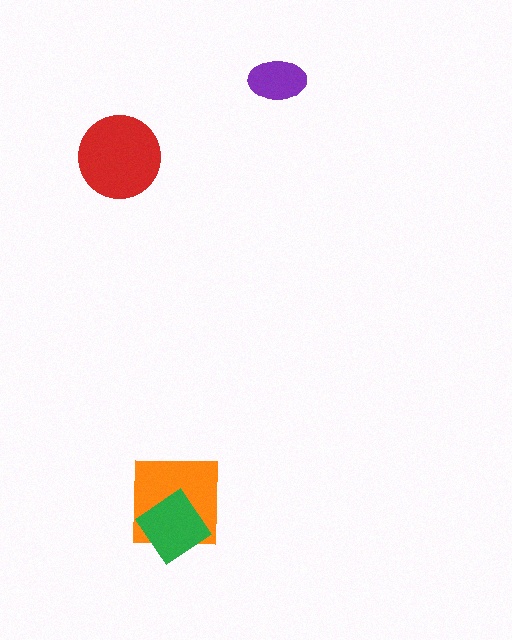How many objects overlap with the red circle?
0 objects overlap with the red circle.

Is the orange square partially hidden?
Yes, it is partially covered by another shape.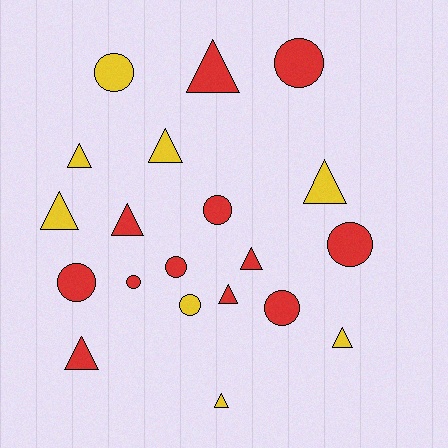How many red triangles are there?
There are 5 red triangles.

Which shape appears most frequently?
Triangle, with 11 objects.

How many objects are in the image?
There are 20 objects.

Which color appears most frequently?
Red, with 12 objects.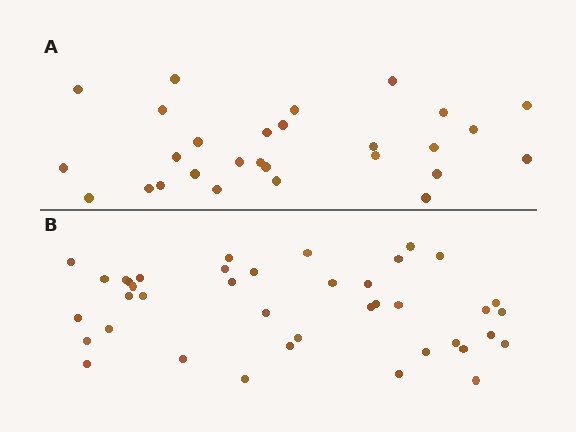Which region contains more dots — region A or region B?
Region B (the bottom region) has more dots.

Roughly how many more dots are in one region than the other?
Region B has roughly 12 or so more dots than region A.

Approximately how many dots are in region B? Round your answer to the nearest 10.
About 40 dots.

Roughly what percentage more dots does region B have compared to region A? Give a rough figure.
About 45% more.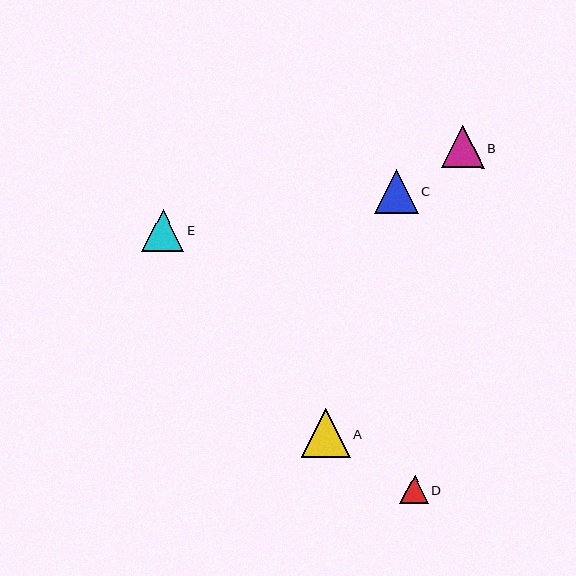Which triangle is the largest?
Triangle A is the largest with a size of approximately 49 pixels.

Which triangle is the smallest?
Triangle D is the smallest with a size of approximately 29 pixels.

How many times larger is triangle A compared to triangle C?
Triangle A is approximately 1.1 times the size of triangle C.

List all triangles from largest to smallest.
From largest to smallest: A, C, B, E, D.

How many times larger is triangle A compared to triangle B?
Triangle A is approximately 1.2 times the size of triangle B.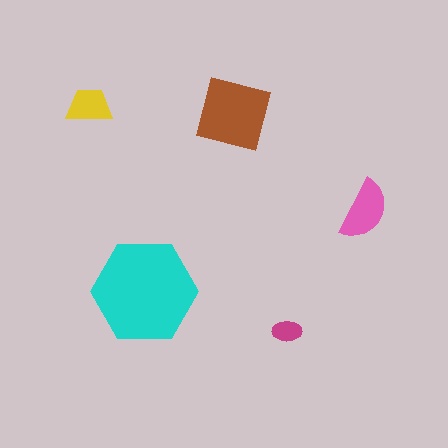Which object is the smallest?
The magenta ellipse.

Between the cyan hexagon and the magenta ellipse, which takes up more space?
The cyan hexagon.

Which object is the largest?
The cyan hexagon.